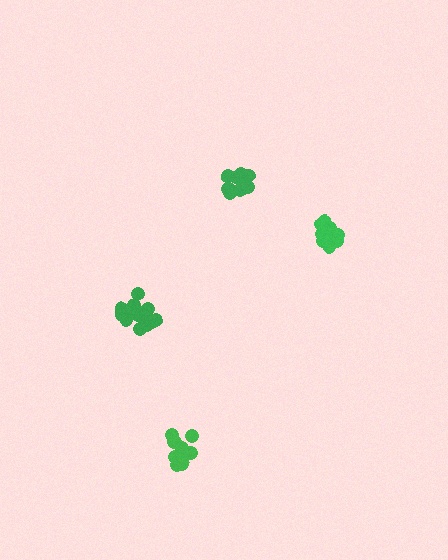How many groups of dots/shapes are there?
There are 4 groups.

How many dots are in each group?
Group 1: 14 dots, Group 2: 16 dots, Group 3: 11 dots, Group 4: 11 dots (52 total).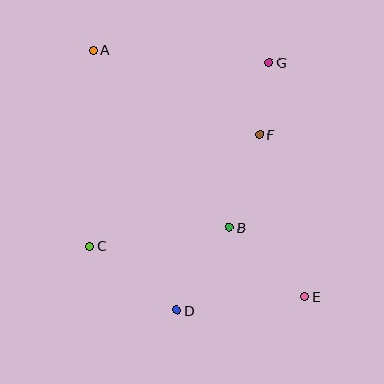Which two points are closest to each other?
Points F and G are closest to each other.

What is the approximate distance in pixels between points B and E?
The distance between B and E is approximately 102 pixels.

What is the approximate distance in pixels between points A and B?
The distance between A and B is approximately 223 pixels.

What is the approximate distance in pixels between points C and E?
The distance between C and E is approximately 221 pixels.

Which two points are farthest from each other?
Points A and E are farthest from each other.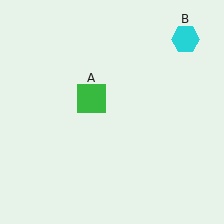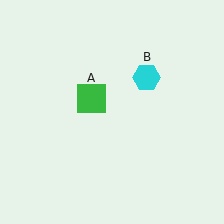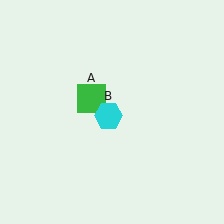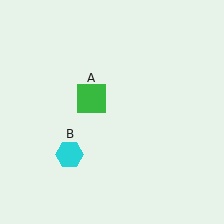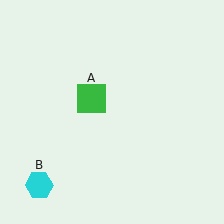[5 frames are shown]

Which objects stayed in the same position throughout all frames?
Green square (object A) remained stationary.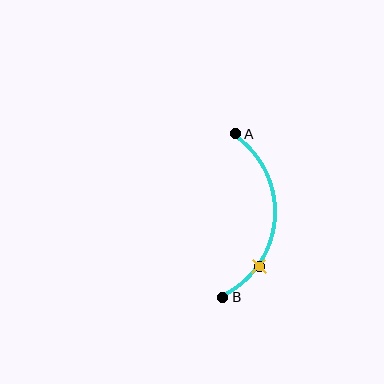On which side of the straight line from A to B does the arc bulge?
The arc bulges to the right of the straight line connecting A and B.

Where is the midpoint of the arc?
The arc midpoint is the point on the curve farthest from the straight line joining A and B. It sits to the right of that line.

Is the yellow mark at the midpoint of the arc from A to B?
No. The yellow mark lies on the arc but is closer to endpoint B. The arc midpoint would be at the point on the curve equidistant along the arc from both A and B.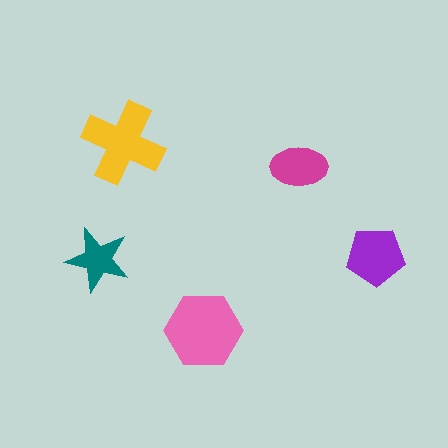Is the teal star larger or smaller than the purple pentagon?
Smaller.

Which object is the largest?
The pink hexagon.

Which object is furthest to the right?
The purple pentagon is rightmost.